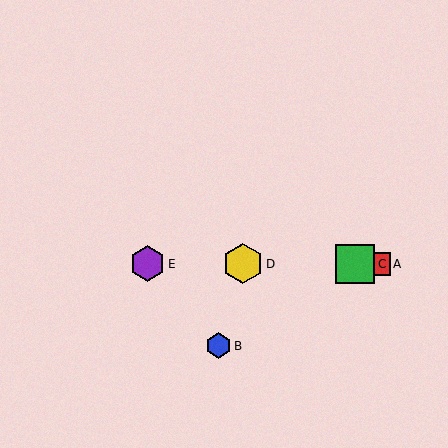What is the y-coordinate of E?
Object E is at y≈264.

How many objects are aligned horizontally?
4 objects (A, C, D, E) are aligned horizontally.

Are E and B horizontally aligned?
No, E is at y≈264 and B is at y≈346.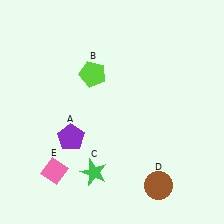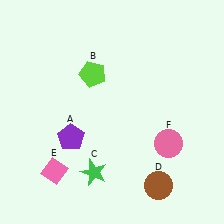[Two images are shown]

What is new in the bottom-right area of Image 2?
A pink circle (F) was added in the bottom-right area of Image 2.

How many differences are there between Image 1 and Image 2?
There is 1 difference between the two images.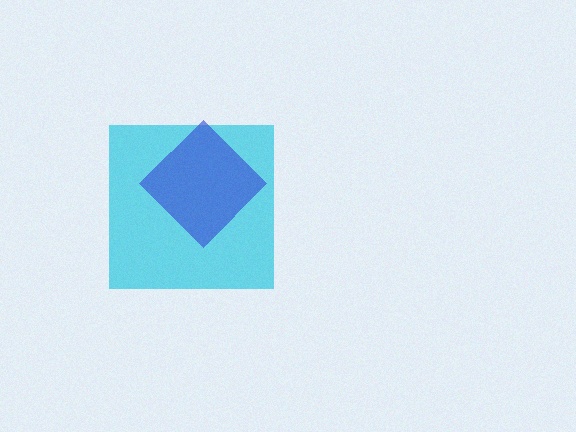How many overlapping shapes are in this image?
There are 2 overlapping shapes in the image.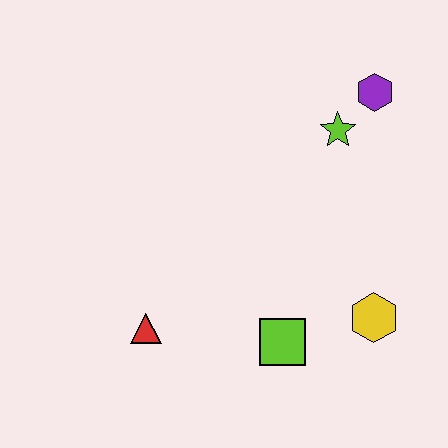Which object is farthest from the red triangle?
The purple hexagon is farthest from the red triangle.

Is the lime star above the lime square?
Yes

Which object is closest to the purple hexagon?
The lime star is closest to the purple hexagon.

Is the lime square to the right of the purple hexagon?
No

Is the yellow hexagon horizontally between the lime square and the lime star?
No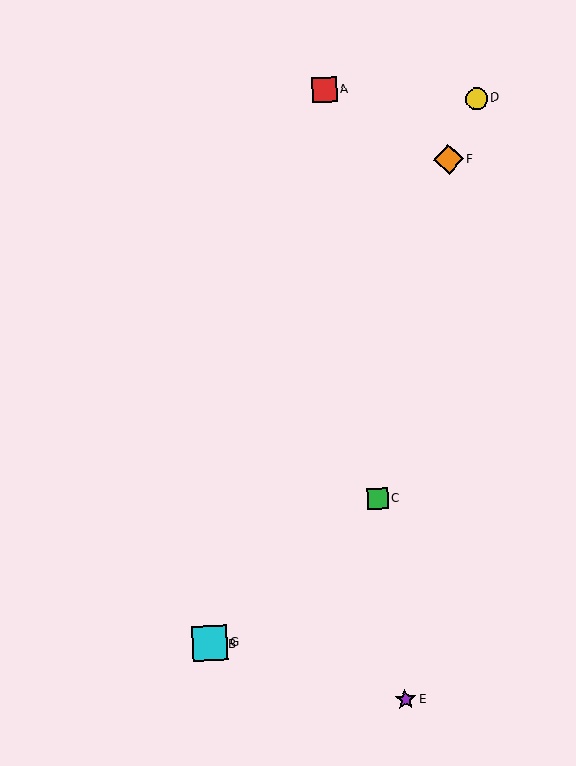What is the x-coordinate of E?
Object E is at x≈405.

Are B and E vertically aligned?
No, B is at x≈209 and E is at x≈405.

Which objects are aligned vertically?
Objects B, G are aligned vertically.